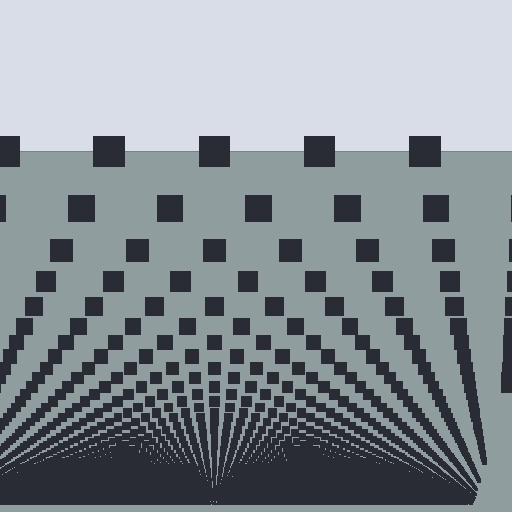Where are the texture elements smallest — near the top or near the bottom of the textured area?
Near the bottom.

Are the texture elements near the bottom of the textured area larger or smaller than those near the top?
Smaller. The gradient is inverted — elements near the bottom are smaller and denser.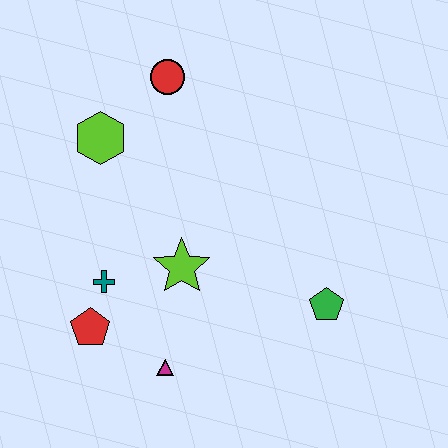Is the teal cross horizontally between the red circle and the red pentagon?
Yes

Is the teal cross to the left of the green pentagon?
Yes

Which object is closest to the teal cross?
The red pentagon is closest to the teal cross.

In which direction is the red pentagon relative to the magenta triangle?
The red pentagon is to the left of the magenta triangle.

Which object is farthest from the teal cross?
The green pentagon is farthest from the teal cross.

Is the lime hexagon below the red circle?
Yes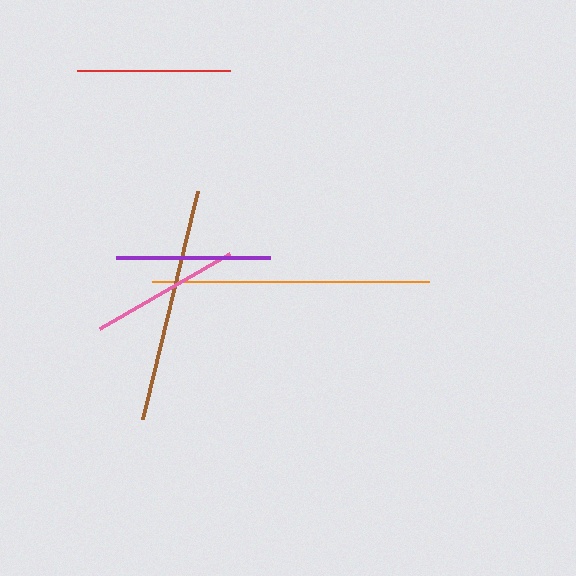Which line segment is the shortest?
The pink line is the shortest at approximately 150 pixels.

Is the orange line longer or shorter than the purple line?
The orange line is longer than the purple line.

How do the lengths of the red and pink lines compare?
The red and pink lines are approximately the same length.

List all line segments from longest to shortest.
From longest to shortest: orange, brown, purple, red, pink.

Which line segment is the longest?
The orange line is the longest at approximately 277 pixels.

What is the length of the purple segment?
The purple segment is approximately 154 pixels long.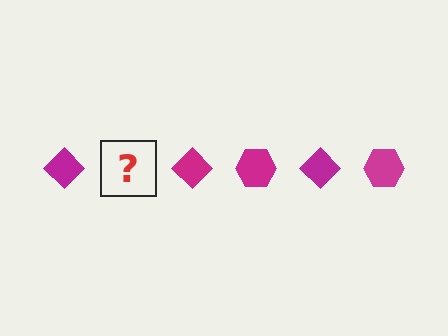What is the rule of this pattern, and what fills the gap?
The rule is that the pattern cycles through diamond, hexagon shapes in magenta. The gap should be filled with a magenta hexagon.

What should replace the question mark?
The question mark should be replaced with a magenta hexagon.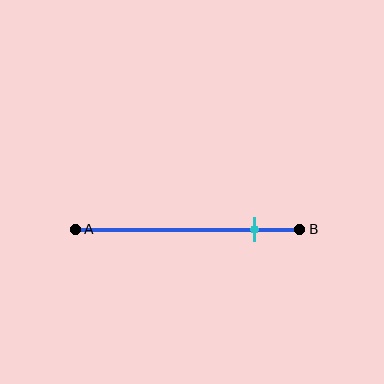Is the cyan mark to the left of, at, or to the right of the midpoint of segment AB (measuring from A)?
The cyan mark is to the right of the midpoint of segment AB.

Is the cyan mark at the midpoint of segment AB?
No, the mark is at about 80% from A, not at the 50% midpoint.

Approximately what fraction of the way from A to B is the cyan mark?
The cyan mark is approximately 80% of the way from A to B.